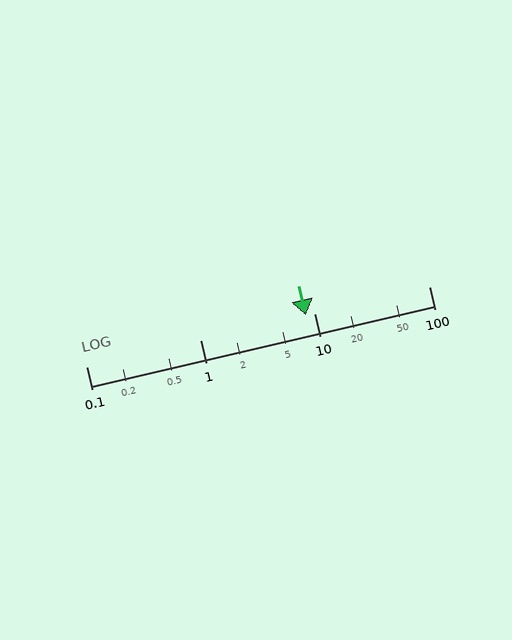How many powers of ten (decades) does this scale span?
The scale spans 3 decades, from 0.1 to 100.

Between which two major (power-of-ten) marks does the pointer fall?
The pointer is between 1 and 10.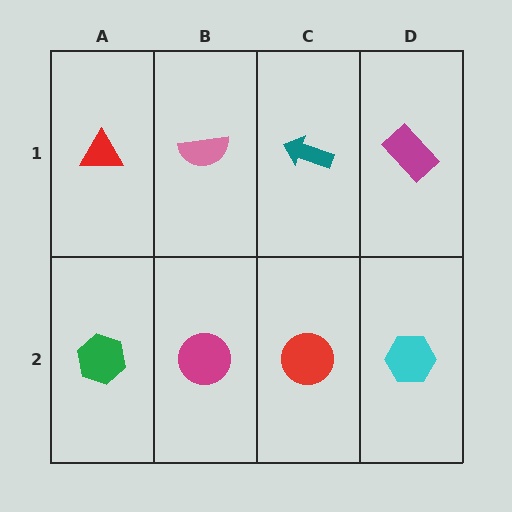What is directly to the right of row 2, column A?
A magenta circle.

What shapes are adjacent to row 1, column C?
A red circle (row 2, column C), a pink semicircle (row 1, column B), a magenta rectangle (row 1, column D).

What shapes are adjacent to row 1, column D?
A cyan hexagon (row 2, column D), a teal arrow (row 1, column C).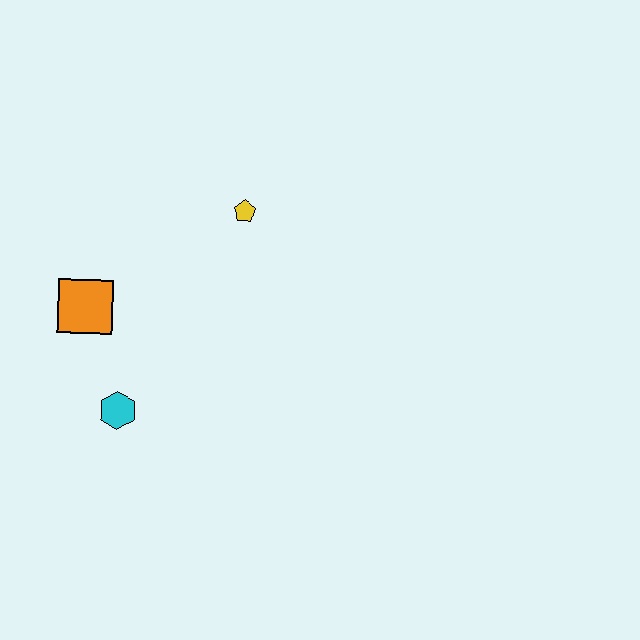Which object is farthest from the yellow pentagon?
The cyan hexagon is farthest from the yellow pentagon.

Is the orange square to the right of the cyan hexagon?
No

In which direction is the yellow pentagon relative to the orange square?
The yellow pentagon is to the right of the orange square.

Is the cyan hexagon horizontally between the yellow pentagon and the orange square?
Yes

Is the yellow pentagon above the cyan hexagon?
Yes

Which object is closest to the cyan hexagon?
The orange square is closest to the cyan hexagon.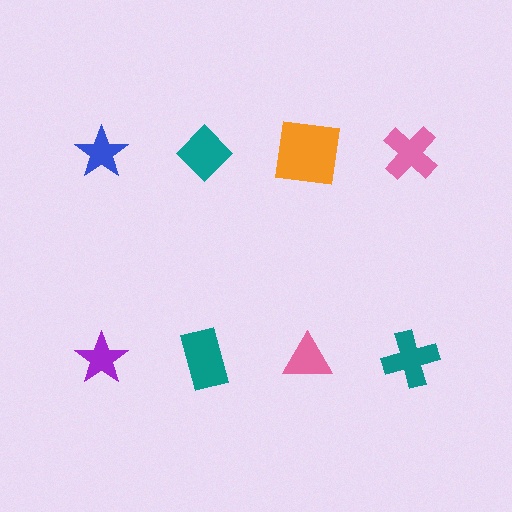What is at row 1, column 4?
A pink cross.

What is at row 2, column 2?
A teal rectangle.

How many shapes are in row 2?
4 shapes.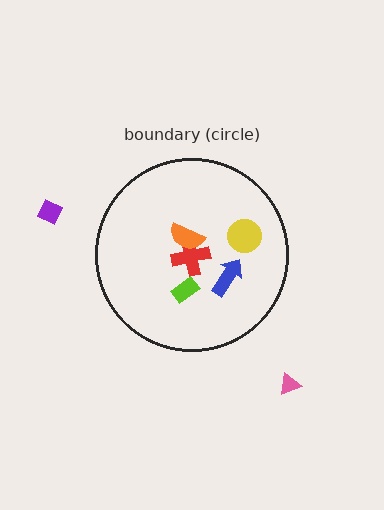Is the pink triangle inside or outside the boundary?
Outside.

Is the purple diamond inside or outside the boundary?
Outside.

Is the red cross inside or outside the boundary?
Inside.